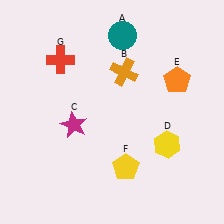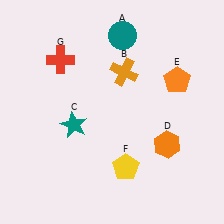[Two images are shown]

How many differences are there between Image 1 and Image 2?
There are 2 differences between the two images.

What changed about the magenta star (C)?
In Image 1, C is magenta. In Image 2, it changed to teal.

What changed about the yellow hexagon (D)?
In Image 1, D is yellow. In Image 2, it changed to orange.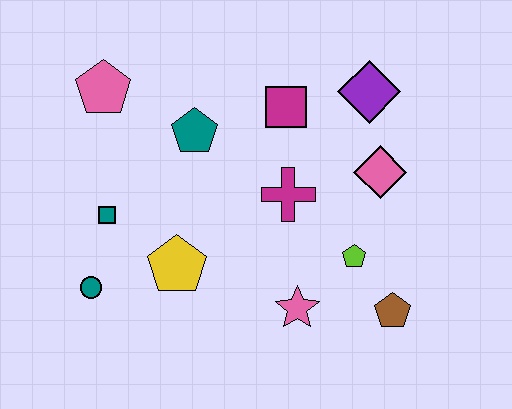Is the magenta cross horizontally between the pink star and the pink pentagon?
Yes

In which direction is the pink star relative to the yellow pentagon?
The pink star is to the right of the yellow pentagon.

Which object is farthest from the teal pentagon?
The brown pentagon is farthest from the teal pentagon.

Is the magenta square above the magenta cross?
Yes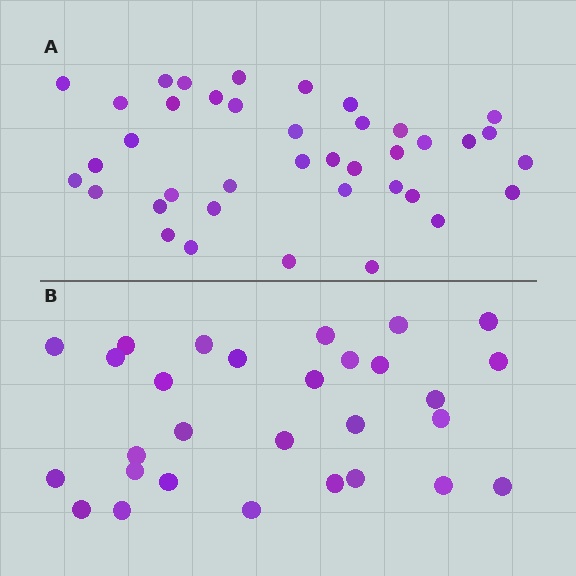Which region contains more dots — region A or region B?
Region A (the top region) has more dots.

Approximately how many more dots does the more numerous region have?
Region A has roughly 10 or so more dots than region B.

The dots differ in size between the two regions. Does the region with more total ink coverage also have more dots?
No. Region B has more total ink coverage because its dots are larger, but region A actually contains more individual dots. Total area can be misleading — the number of items is what matters here.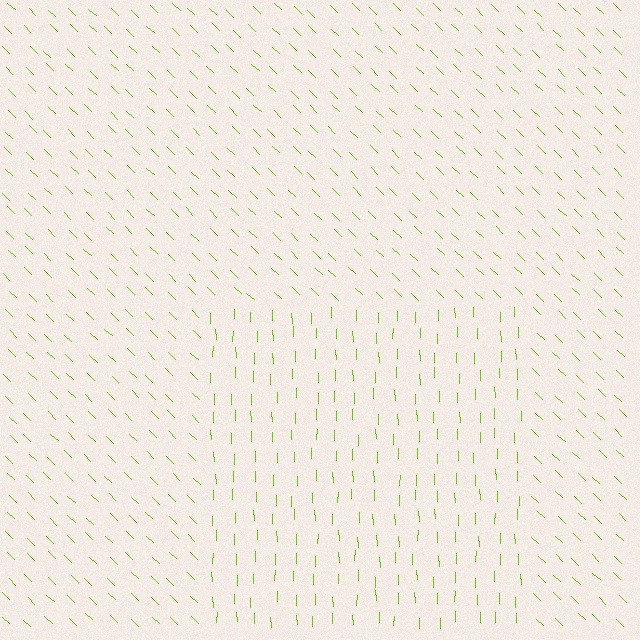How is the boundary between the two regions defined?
The boundary is defined purely by a change in line orientation (approximately 45 degrees difference). All lines are the same color and thickness.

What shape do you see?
I see a rectangle.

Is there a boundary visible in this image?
Yes, there is a texture boundary formed by a change in line orientation.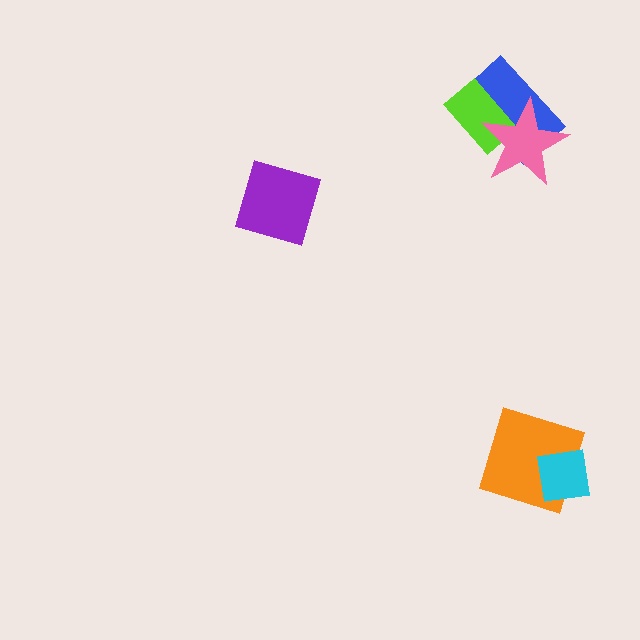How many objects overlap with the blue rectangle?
2 objects overlap with the blue rectangle.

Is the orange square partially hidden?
Yes, it is partially covered by another shape.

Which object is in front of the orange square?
The cyan square is in front of the orange square.